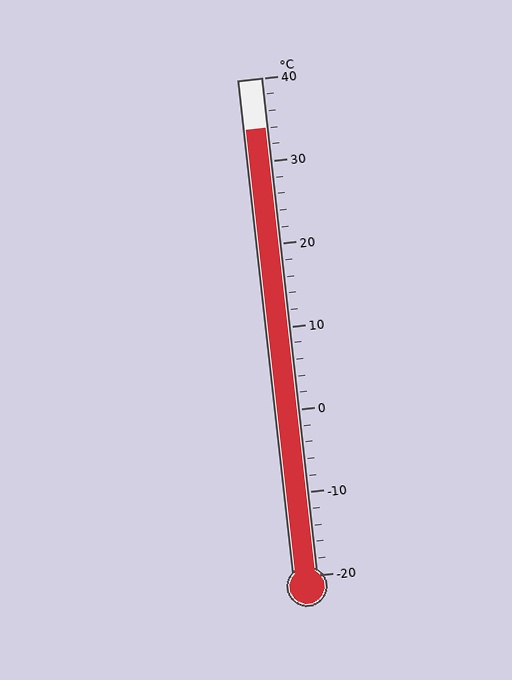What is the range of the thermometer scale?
The thermometer scale ranges from -20°C to 40°C.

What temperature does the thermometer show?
The thermometer shows approximately 34°C.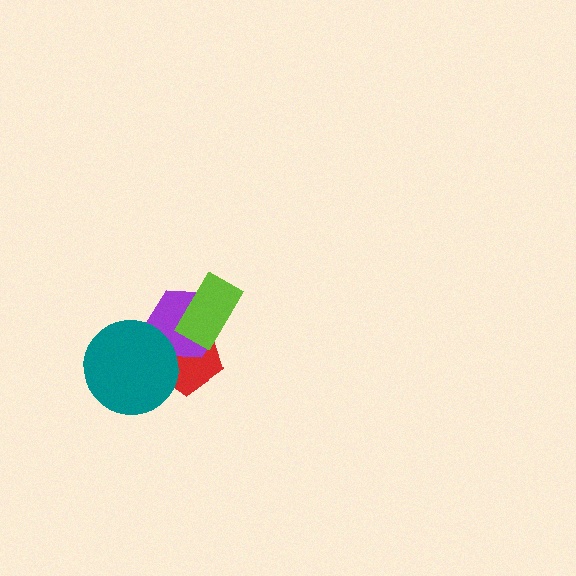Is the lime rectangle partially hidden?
No, no other shape covers it.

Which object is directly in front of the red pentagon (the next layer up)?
The purple hexagon is directly in front of the red pentagon.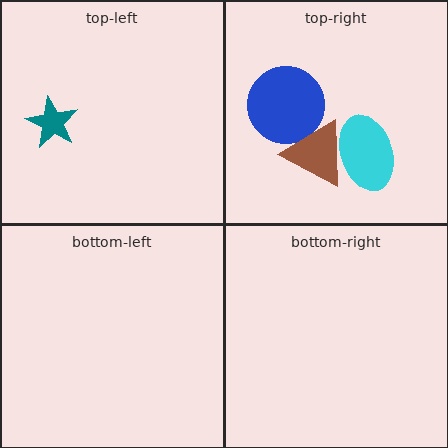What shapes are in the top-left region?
The teal star.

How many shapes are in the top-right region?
3.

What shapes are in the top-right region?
The cyan ellipse, the blue circle, the brown triangle.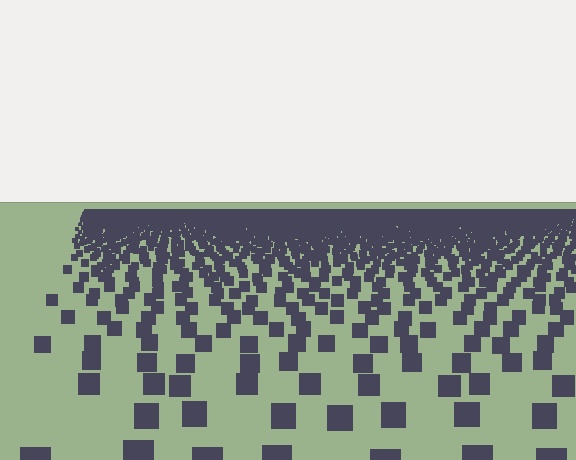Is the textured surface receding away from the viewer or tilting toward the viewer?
The surface is receding away from the viewer. Texture elements get smaller and denser toward the top.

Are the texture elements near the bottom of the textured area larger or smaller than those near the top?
Larger. Near the bottom, elements are closer to the viewer and appear at a bigger on-screen size.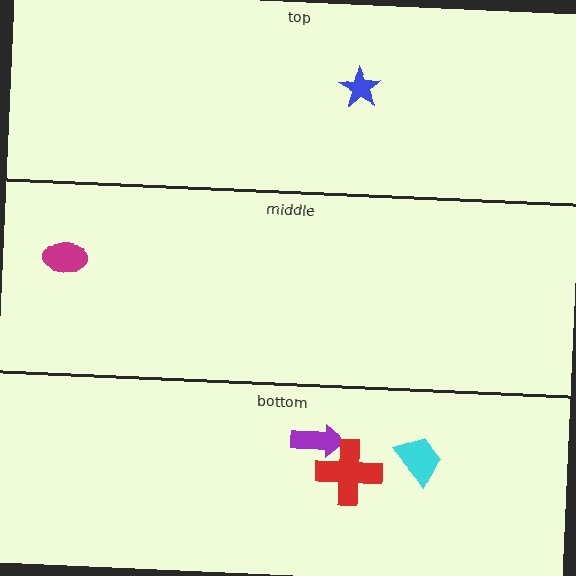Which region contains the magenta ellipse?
The middle region.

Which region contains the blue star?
The top region.